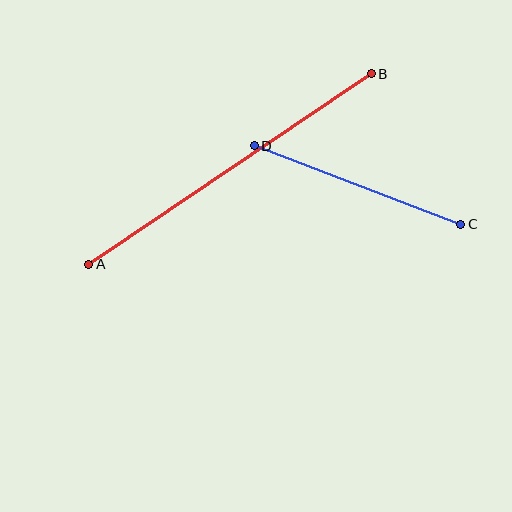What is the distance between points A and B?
The distance is approximately 341 pixels.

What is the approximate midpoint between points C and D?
The midpoint is at approximately (358, 185) pixels.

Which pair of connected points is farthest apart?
Points A and B are farthest apart.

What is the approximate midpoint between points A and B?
The midpoint is at approximately (230, 169) pixels.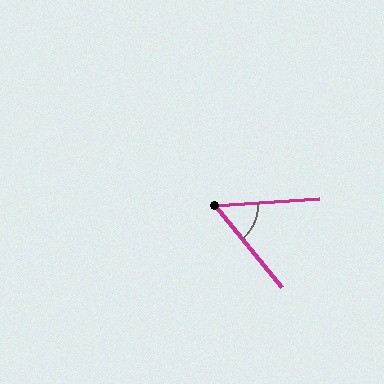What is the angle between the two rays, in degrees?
Approximately 55 degrees.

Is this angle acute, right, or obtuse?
It is acute.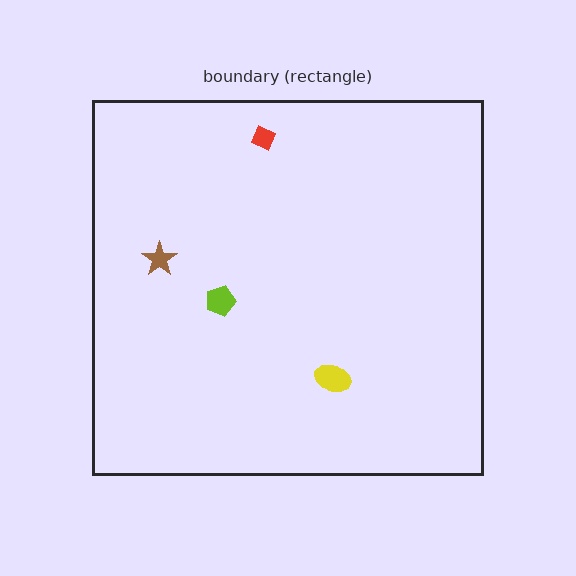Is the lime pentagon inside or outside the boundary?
Inside.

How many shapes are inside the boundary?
4 inside, 0 outside.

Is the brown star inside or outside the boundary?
Inside.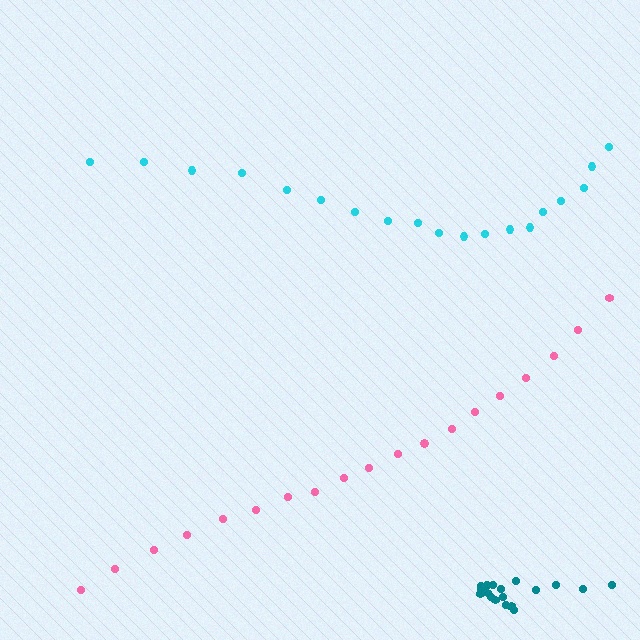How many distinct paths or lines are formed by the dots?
There are 3 distinct paths.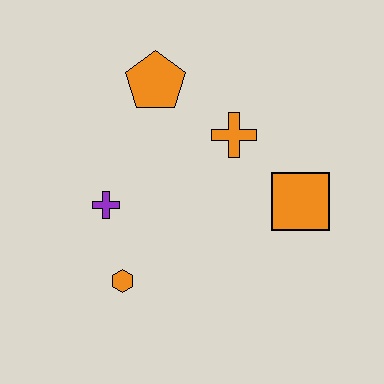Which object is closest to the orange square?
The orange cross is closest to the orange square.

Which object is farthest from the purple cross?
The orange square is farthest from the purple cross.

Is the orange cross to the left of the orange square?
Yes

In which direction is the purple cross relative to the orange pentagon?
The purple cross is below the orange pentagon.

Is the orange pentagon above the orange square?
Yes